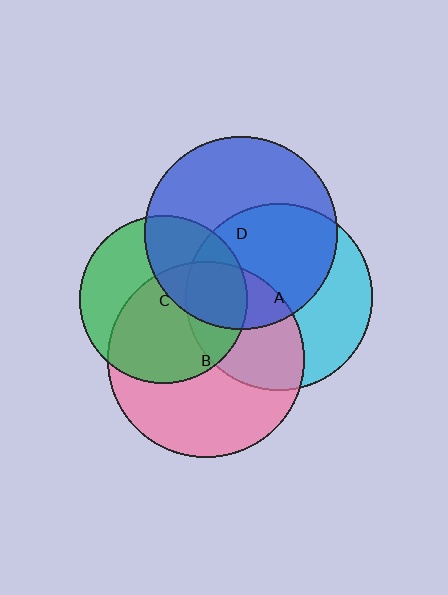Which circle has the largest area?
Circle B (pink).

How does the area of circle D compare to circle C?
Approximately 1.3 times.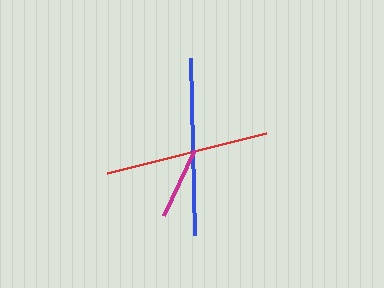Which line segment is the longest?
The blue line is the longest at approximately 178 pixels.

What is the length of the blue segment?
The blue segment is approximately 178 pixels long.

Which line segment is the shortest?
The magenta line is the shortest at approximately 72 pixels.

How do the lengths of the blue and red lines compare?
The blue and red lines are approximately the same length.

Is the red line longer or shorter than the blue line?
The blue line is longer than the red line.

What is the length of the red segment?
The red segment is approximately 164 pixels long.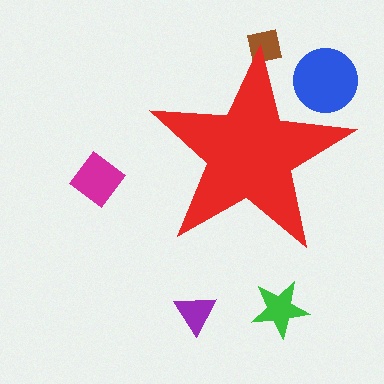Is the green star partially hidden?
No, the green star is fully visible.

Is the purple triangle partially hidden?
No, the purple triangle is fully visible.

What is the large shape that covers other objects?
A red star.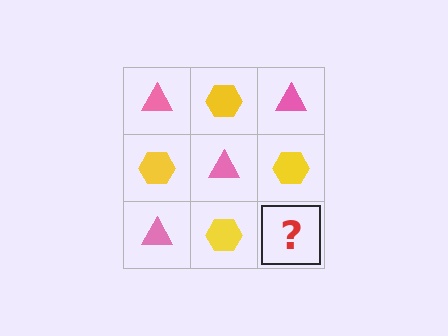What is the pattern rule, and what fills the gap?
The rule is that it alternates pink triangle and yellow hexagon in a checkerboard pattern. The gap should be filled with a pink triangle.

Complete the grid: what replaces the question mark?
The question mark should be replaced with a pink triangle.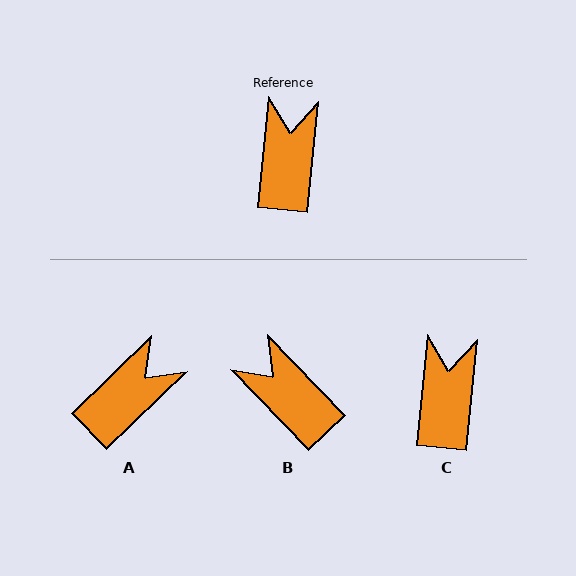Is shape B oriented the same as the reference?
No, it is off by about 50 degrees.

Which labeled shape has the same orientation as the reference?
C.